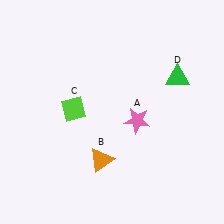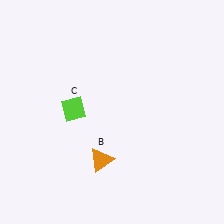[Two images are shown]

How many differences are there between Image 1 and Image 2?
There are 2 differences between the two images.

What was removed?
The pink star (A), the green triangle (D) were removed in Image 2.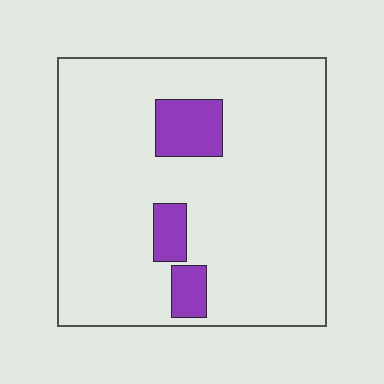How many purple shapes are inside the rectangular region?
3.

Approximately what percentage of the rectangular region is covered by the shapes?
Approximately 10%.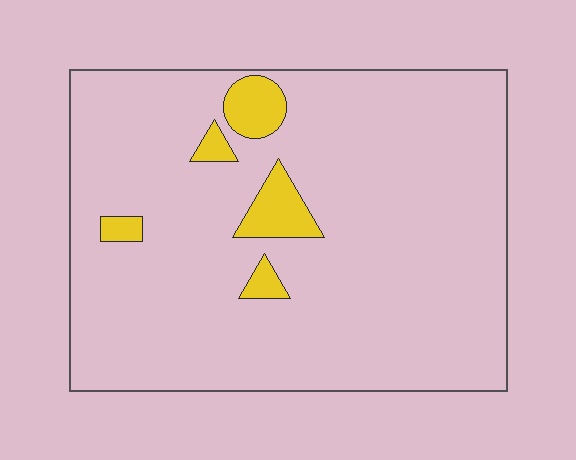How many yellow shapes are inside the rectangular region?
5.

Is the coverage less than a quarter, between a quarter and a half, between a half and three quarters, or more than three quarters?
Less than a quarter.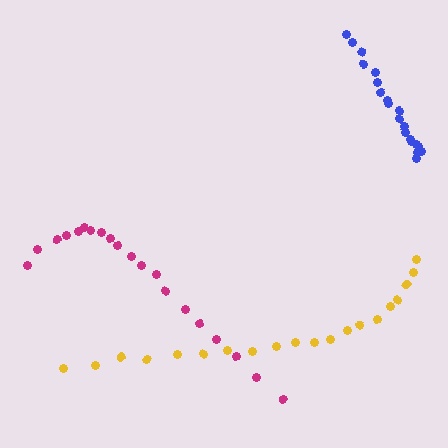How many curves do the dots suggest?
There are 3 distinct paths.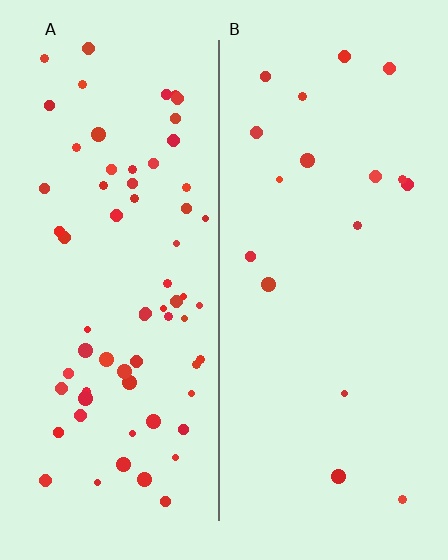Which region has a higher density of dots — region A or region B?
A (the left).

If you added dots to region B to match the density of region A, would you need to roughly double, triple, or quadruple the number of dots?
Approximately quadruple.